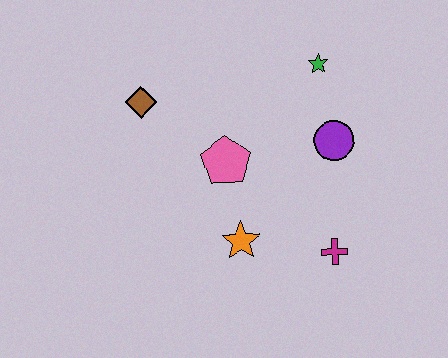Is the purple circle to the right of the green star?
Yes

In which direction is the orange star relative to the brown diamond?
The orange star is below the brown diamond.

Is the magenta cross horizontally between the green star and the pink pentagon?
No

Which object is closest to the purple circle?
The green star is closest to the purple circle.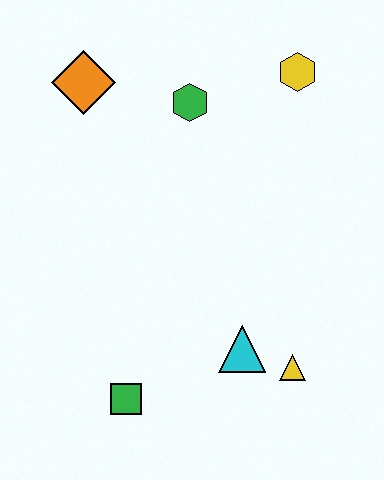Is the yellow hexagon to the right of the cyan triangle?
Yes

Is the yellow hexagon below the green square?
No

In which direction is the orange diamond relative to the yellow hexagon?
The orange diamond is to the left of the yellow hexagon.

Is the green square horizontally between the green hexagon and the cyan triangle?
No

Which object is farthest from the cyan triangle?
The orange diamond is farthest from the cyan triangle.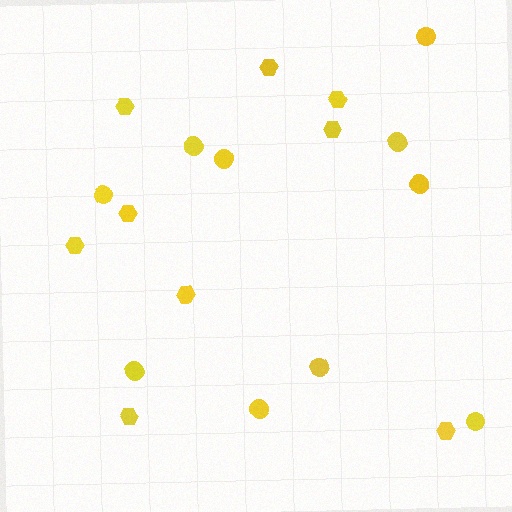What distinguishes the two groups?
There are 2 groups: one group of circles (10) and one group of hexagons (9).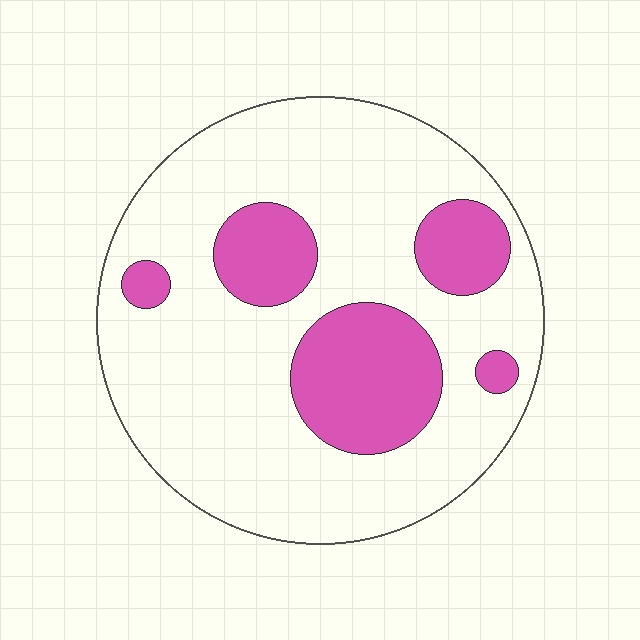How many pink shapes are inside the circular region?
5.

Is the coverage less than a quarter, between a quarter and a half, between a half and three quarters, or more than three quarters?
Less than a quarter.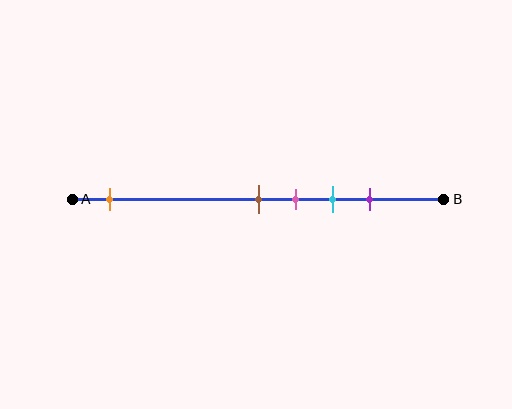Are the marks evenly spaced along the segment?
No, the marks are not evenly spaced.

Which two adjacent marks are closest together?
The brown and pink marks are the closest adjacent pair.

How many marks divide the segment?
There are 5 marks dividing the segment.